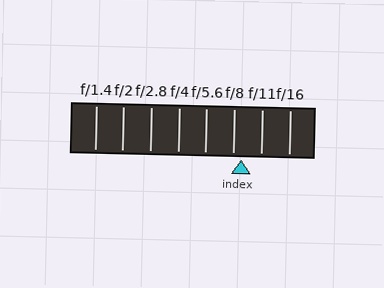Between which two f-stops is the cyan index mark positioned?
The index mark is between f/8 and f/11.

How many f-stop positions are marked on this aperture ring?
There are 8 f-stop positions marked.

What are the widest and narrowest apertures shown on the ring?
The widest aperture shown is f/1.4 and the narrowest is f/16.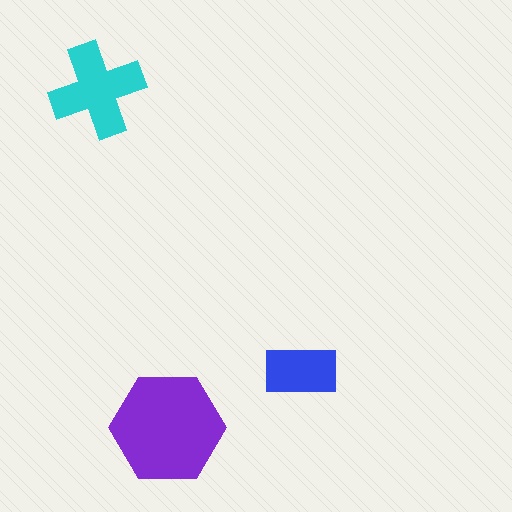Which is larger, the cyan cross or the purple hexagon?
The purple hexagon.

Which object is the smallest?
The blue rectangle.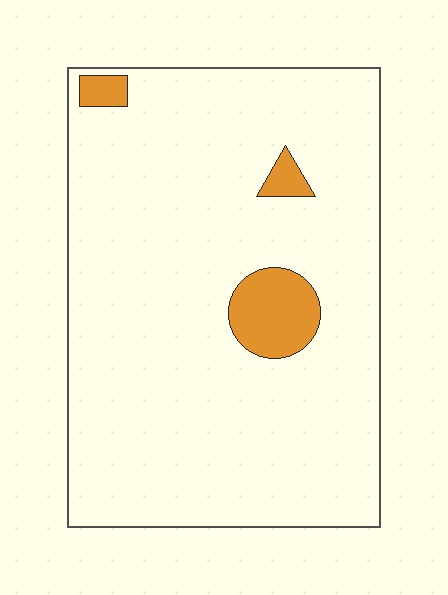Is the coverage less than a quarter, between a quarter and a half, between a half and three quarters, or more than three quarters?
Less than a quarter.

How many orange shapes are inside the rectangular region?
3.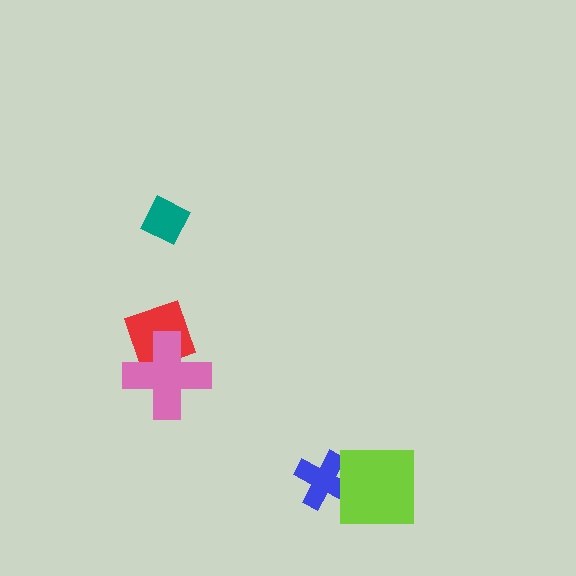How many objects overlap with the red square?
1 object overlaps with the red square.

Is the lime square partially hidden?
No, no other shape covers it.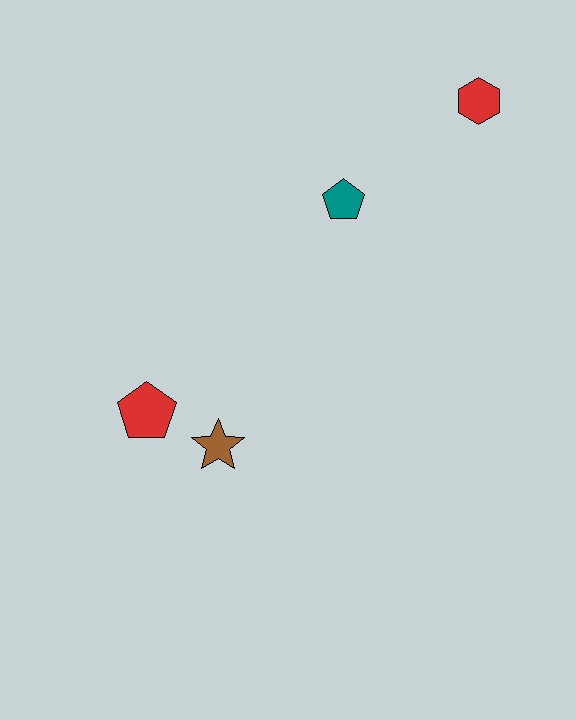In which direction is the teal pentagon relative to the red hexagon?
The teal pentagon is to the left of the red hexagon.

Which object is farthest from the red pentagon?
The red hexagon is farthest from the red pentagon.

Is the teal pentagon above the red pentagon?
Yes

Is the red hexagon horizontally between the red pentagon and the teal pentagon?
No